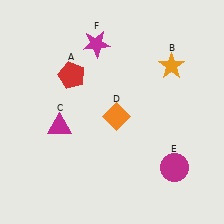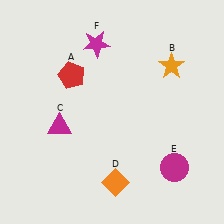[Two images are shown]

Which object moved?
The orange diamond (D) moved down.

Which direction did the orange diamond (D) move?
The orange diamond (D) moved down.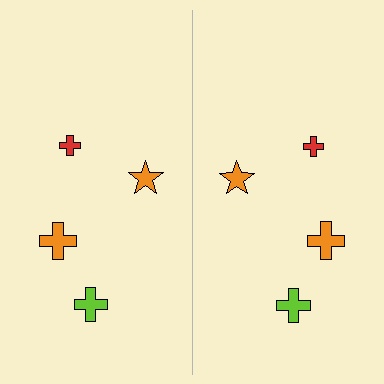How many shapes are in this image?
There are 8 shapes in this image.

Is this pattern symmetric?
Yes, this pattern has bilateral (reflection) symmetry.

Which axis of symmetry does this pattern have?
The pattern has a vertical axis of symmetry running through the center of the image.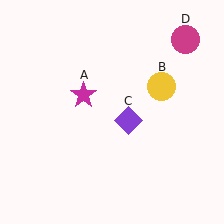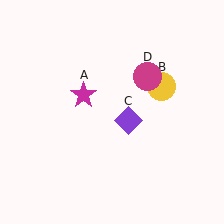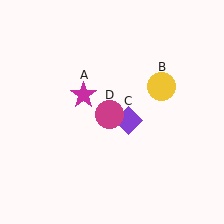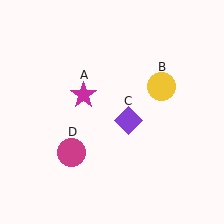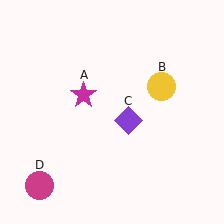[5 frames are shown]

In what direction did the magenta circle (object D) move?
The magenta circle (object D) moved down and to the left.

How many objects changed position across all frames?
1 object changed position: magenta circle (object D).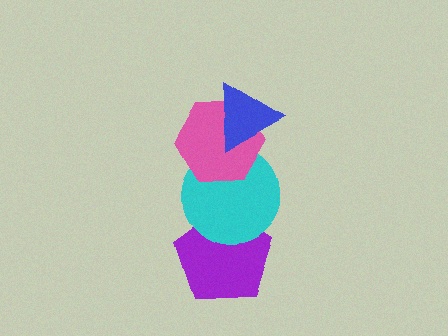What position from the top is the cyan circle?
The cyan circle is 3rd from the top.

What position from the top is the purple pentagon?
The purple pentagon is 4th from the top.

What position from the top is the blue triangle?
The blue triangle is 1st from the top.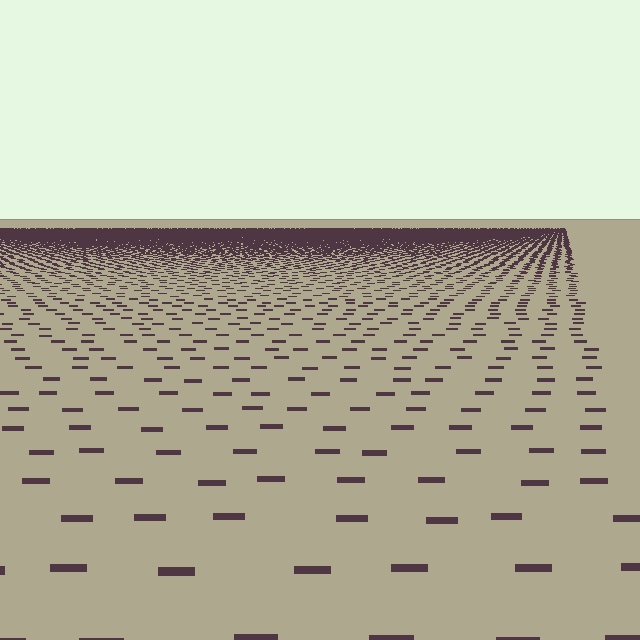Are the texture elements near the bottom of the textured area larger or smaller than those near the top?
Larger. Near the bottom, elements are closer to the viewer and appear at a bigger on-screen size.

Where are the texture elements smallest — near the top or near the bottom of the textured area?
Near the top.